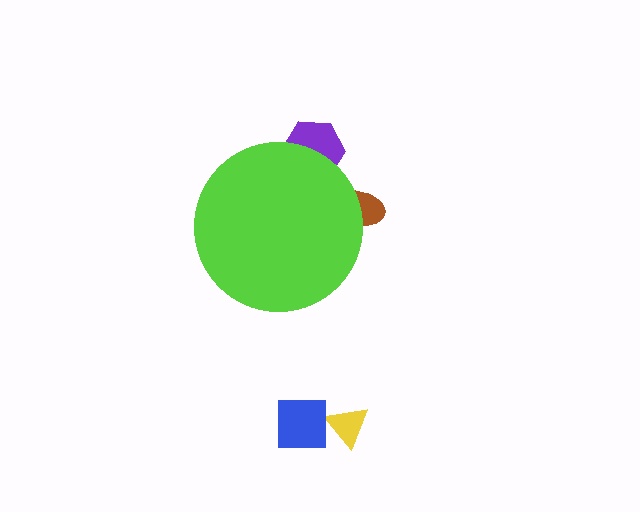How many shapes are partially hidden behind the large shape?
2 shapes are partially hidden.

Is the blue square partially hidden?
No, the blue square is fully visible.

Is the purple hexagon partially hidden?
Yes, the purple hexagon is partially hidden behind the lime circle.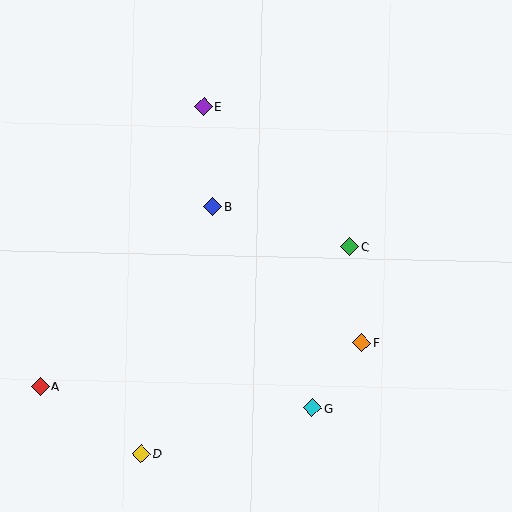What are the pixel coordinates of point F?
Point F is at (362, 343).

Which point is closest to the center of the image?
Point B at (213, 207) is closest to the center.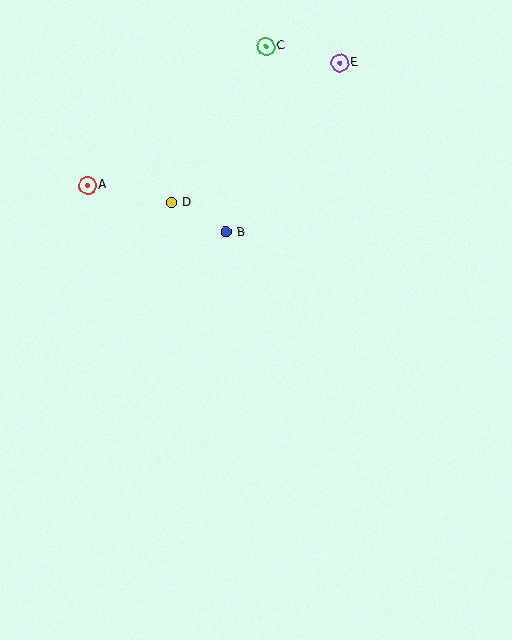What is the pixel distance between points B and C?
The distance between B and C is 190 pixels.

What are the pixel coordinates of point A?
Point A is at (87, 185).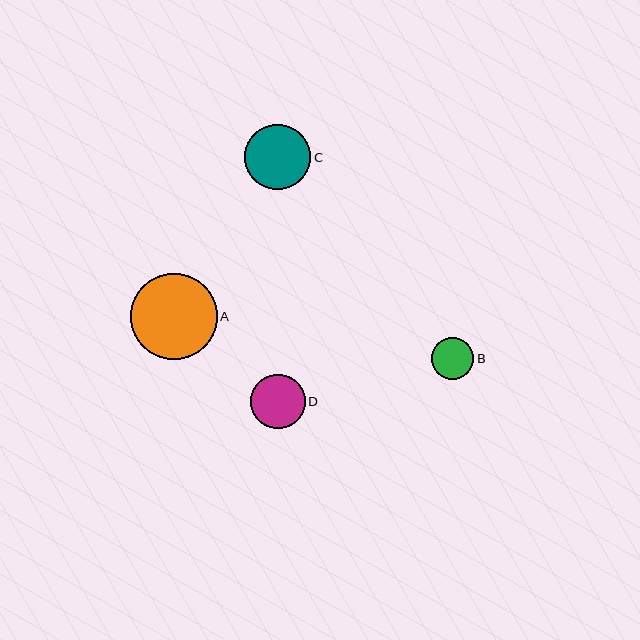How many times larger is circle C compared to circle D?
Circle C is approximately 1.2 times the size of circle D.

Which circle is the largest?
Circle A is the largest with a size of approximately 86 pixels.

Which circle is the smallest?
Circle B is the smallest with a size of approximately 42 pixels.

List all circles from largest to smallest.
From largest to smallest: A, C, D, B.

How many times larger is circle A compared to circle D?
Circle A is approximately 1.6 times the size of circle D.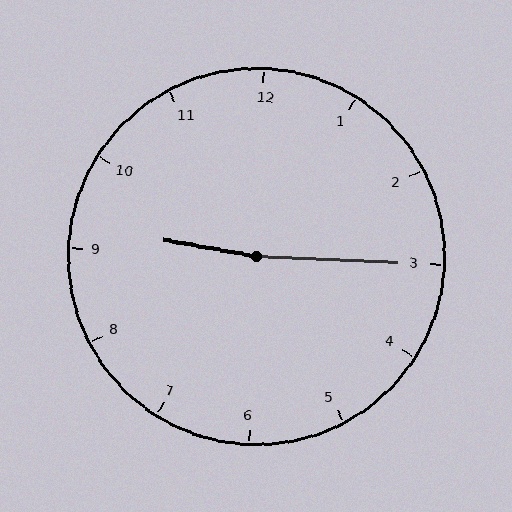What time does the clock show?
9:15.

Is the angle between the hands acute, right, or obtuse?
It is obtuse.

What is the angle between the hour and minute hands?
Approximately 172 degrees.